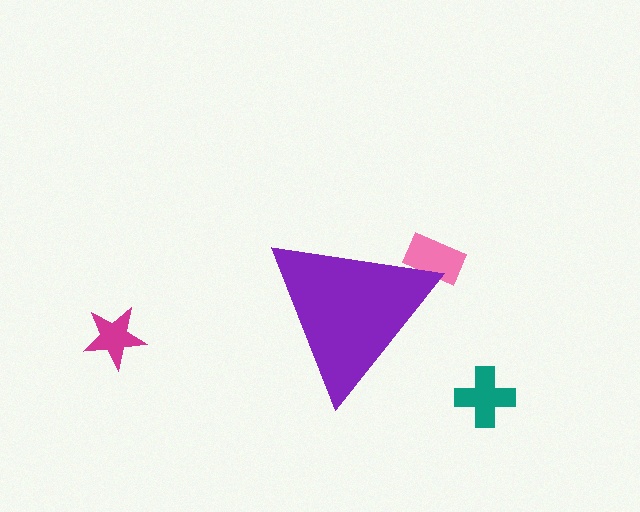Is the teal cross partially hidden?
No, the teal cross is fully visible.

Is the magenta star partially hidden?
No, the magenta star is fully visible.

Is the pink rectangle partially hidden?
Yes, the pink rectangle is partially hidden behind the purple triangle.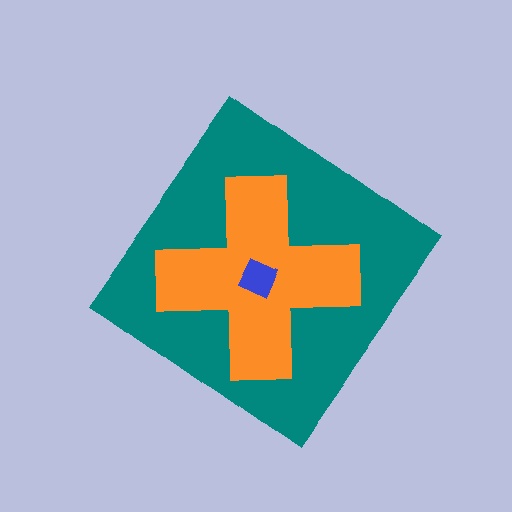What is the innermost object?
The blue square.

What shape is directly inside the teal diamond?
The orange cross.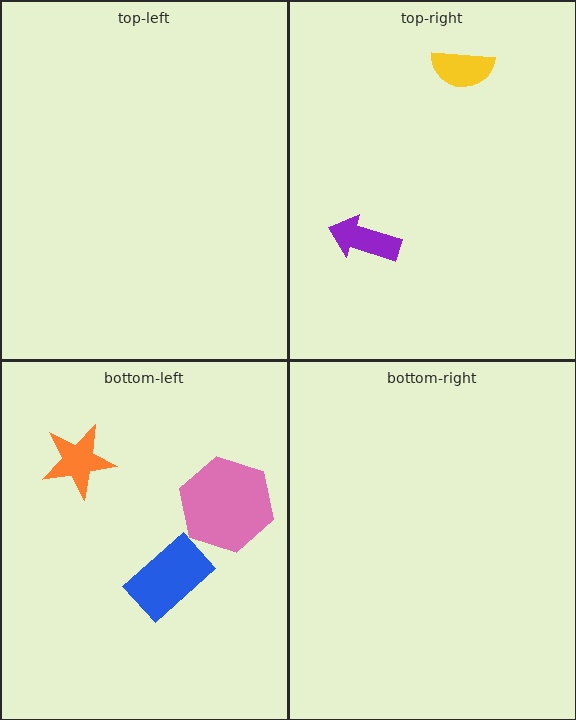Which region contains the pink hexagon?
The bottom-left region.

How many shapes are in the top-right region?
2.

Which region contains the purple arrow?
The top-right region.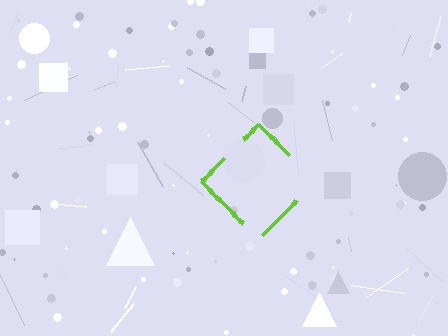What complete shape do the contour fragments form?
The contour fragments form a diamond.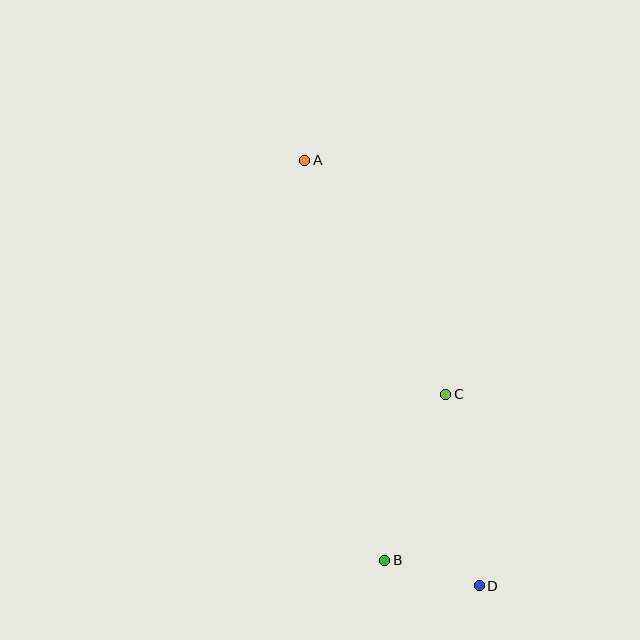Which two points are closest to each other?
Points B and D are closest to each other.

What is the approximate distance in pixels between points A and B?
The distance between A and B is approximately 408 pixels.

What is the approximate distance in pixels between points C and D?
The distance between C and D is approximately 194 pixels.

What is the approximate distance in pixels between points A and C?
The distance between A and C is approximately 273 pixels.